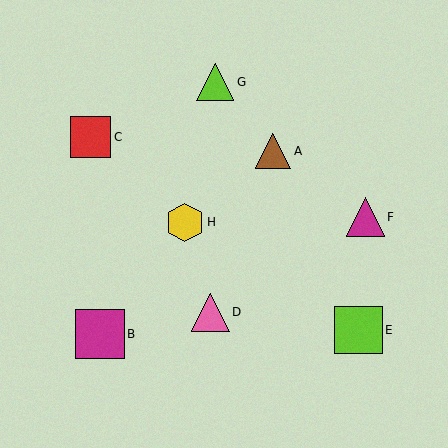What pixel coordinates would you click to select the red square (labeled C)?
Click at (90, 137) to select the red square C.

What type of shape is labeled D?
Shape D is a pink triangle.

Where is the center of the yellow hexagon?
The center of the yellow hexagon is at (185, 222).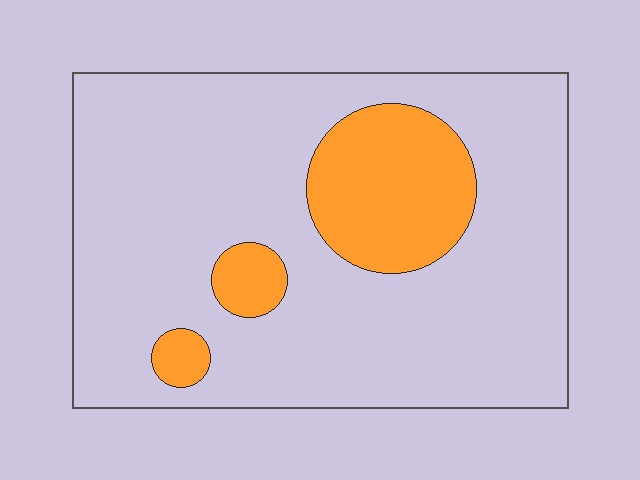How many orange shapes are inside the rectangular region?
3.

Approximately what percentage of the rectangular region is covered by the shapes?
Approximately 20%.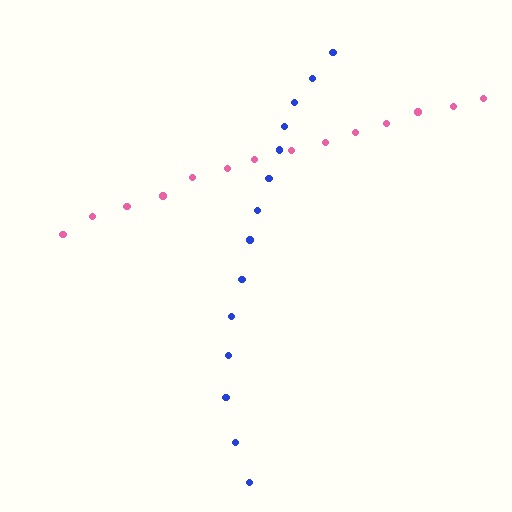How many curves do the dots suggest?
There are 2 distinct paths.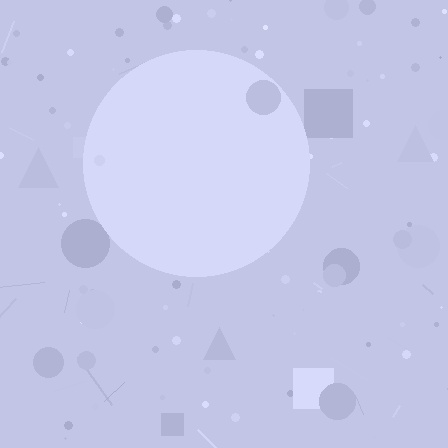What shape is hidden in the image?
A circle is hidden in the image.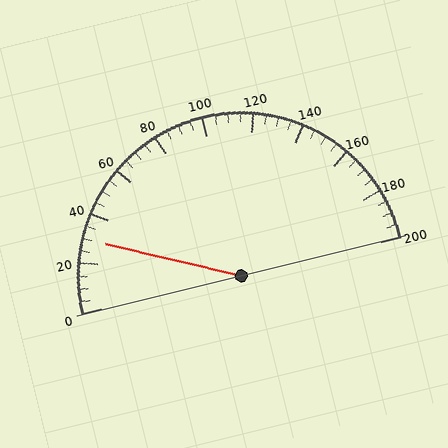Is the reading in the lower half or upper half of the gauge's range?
The reading is in the lower half of the range (0 to 200).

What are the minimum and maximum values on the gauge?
The gauge ranges from 0 to 200.